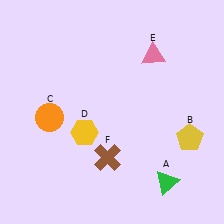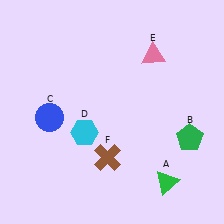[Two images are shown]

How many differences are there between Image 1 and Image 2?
There are 3 differences between the two images.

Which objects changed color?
B changed from yellow to green. C changed from orange to blue. D changed from yellow to cyan.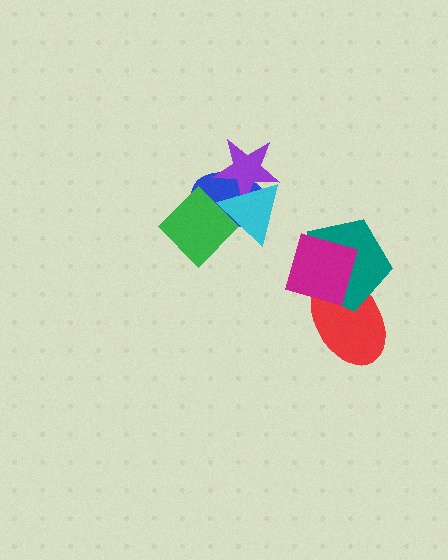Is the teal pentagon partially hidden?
Yes, it is partially covered by another shape.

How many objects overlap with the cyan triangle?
3 objects overlap with the cyan triangle.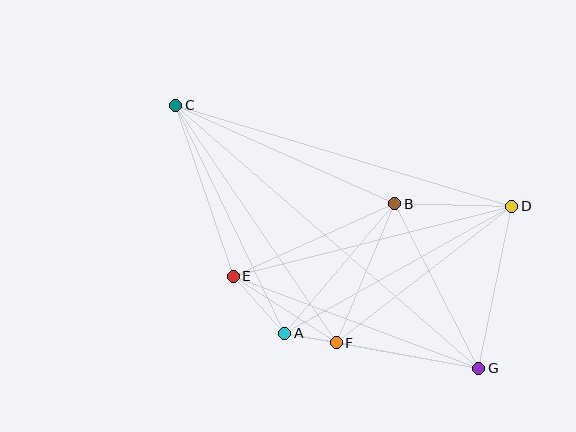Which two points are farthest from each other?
Points C and G are farthest from each other.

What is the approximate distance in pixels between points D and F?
The distance between D and F is approximately 222 pixels.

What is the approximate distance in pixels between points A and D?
The distance between A and D is approximately 260 pixels.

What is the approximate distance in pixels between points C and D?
The distance between C and D is approximately 351 pixels.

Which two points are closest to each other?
Points A and F are closest to each other.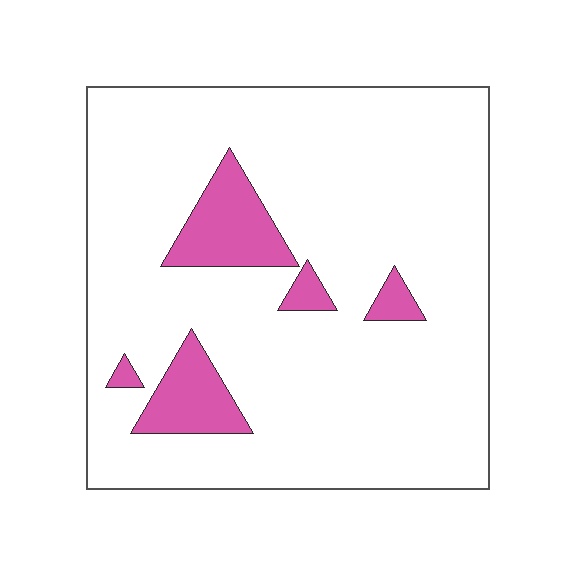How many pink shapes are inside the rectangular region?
5.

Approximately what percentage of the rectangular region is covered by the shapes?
Approximately 10%.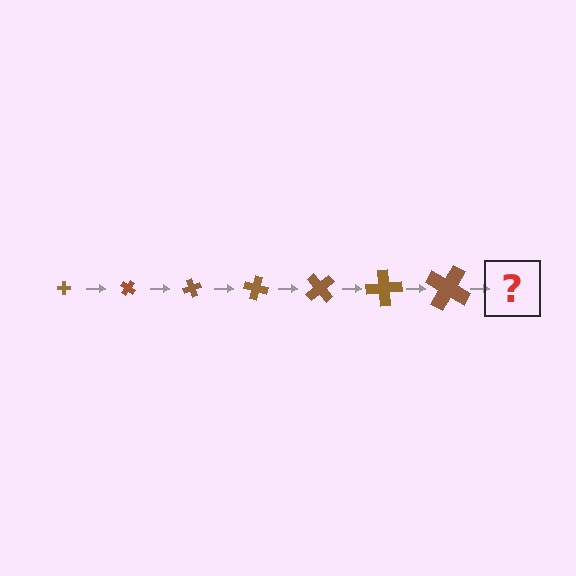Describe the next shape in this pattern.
It should be a cross, larger than the previous one and rotated 245 degrees from the start.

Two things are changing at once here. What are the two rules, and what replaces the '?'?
The two rules are that the cross grows larger each step and it rotates 35 degrees each step. The '?' should be a cross, larger than the previous one and rotated 245 degrees from the start.